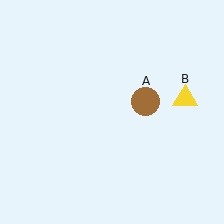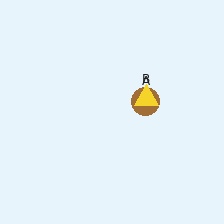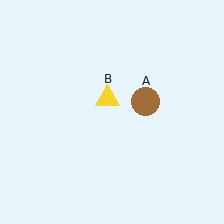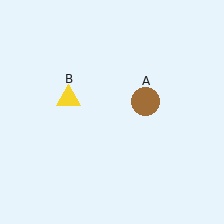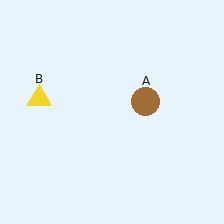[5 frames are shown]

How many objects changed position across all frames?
1 object changed position: yellow triangle (object B).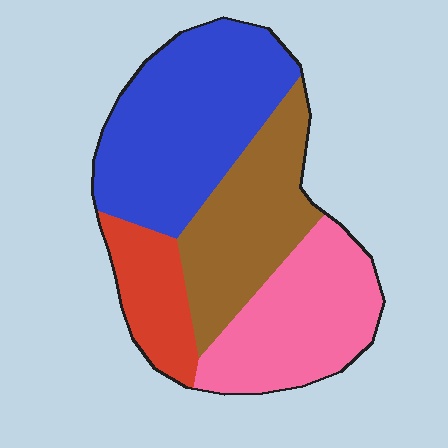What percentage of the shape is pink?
Pink covers around 25% of the shape.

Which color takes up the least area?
Red, at roughly 15%.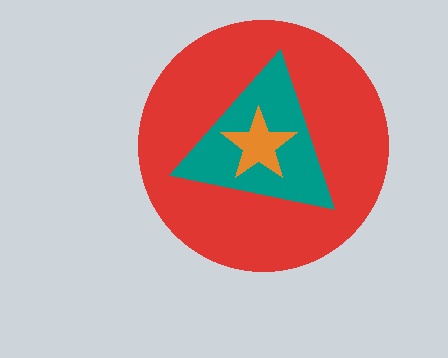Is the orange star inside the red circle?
Yes.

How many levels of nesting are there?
3.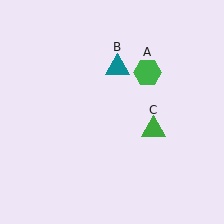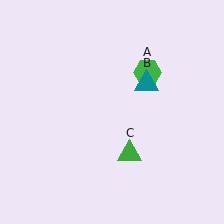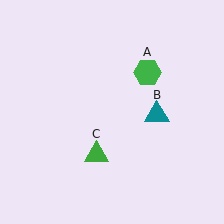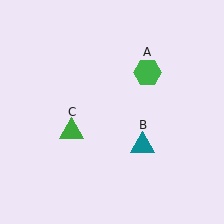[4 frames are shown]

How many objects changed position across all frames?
2 objects changed position: teal triangle (object B), green triangle (object C).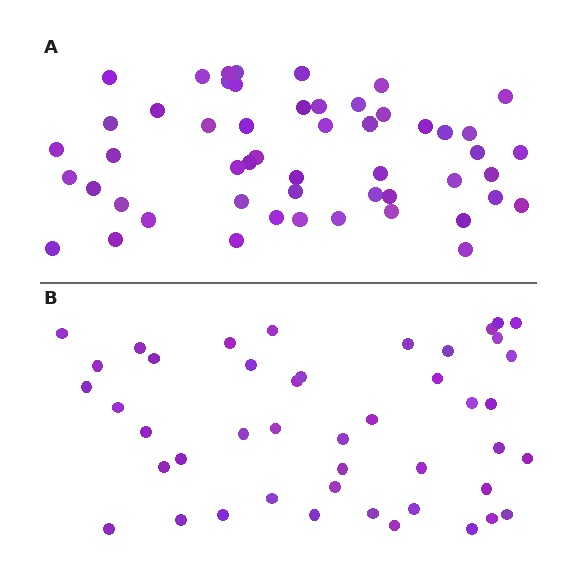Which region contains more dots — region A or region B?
Region A (the top region) has more dots.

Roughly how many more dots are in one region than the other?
Region A has roughly 8 or so more dots than region B.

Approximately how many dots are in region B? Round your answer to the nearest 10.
About 40 dots. (The exact count is 45, which rounds to 40.)